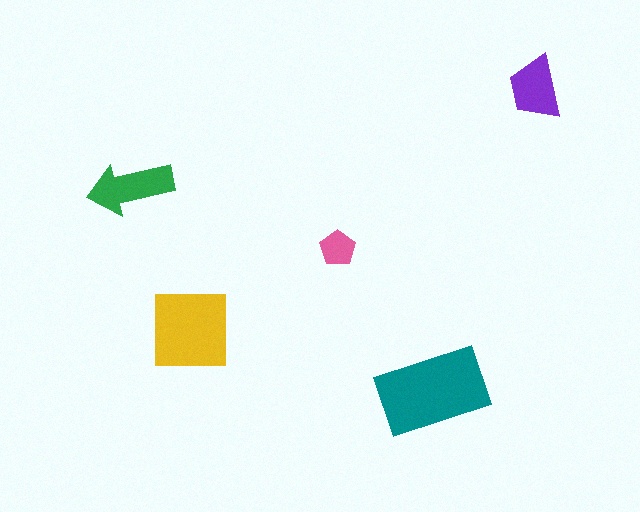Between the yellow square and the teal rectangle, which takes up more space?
The teal rectangle.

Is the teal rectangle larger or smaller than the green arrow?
Larger.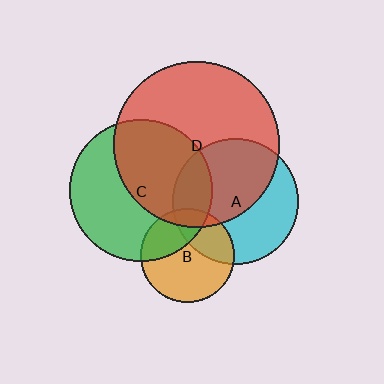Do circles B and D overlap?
Yes.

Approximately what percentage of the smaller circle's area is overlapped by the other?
Approximately 10%.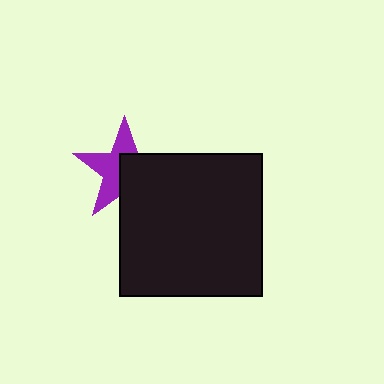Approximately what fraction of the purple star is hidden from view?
Roughly 49% of the purple star is hidden behind the black rectangle.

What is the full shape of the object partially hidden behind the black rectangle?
The partially hidden object is a purple star.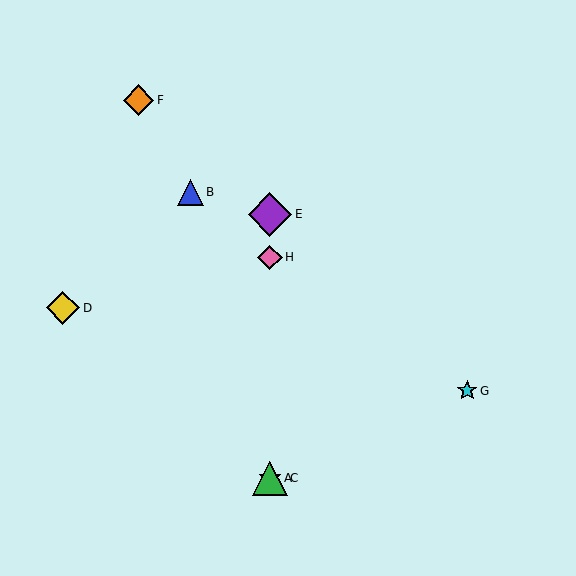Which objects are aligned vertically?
Objects A, C, E, H are aligned vertically.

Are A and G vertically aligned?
No, A is at x≈270 and G is at x≈467.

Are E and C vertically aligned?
Yes, both are at x≈270.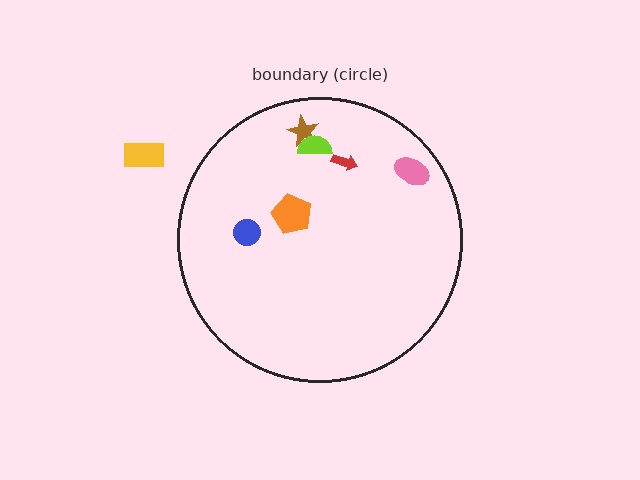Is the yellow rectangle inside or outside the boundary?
Outside.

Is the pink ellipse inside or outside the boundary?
Inside.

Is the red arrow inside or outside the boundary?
Inside.